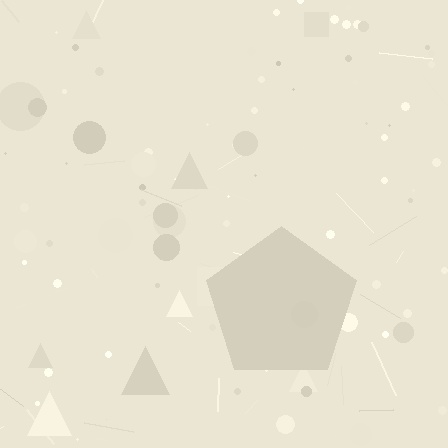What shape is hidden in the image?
A pentagon is hidden in the image.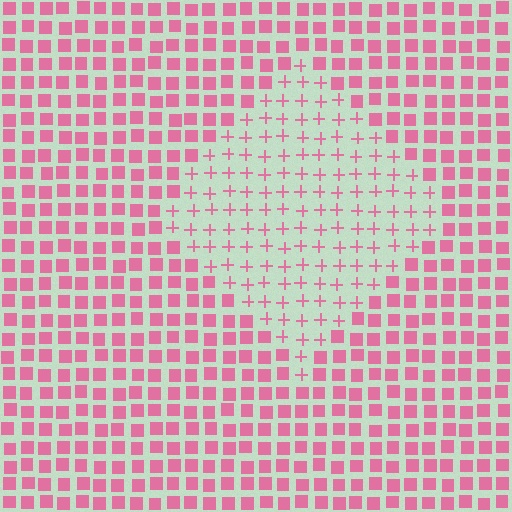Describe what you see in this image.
The image is filled with small pink elements arranged in a uniform grid. A diamond-shaped region contains plus signs, while the surrounding area contains squares. The boundary is defined purely by the change in element shape.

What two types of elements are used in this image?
The image uses plus signs inside the diamond region and squares outside it.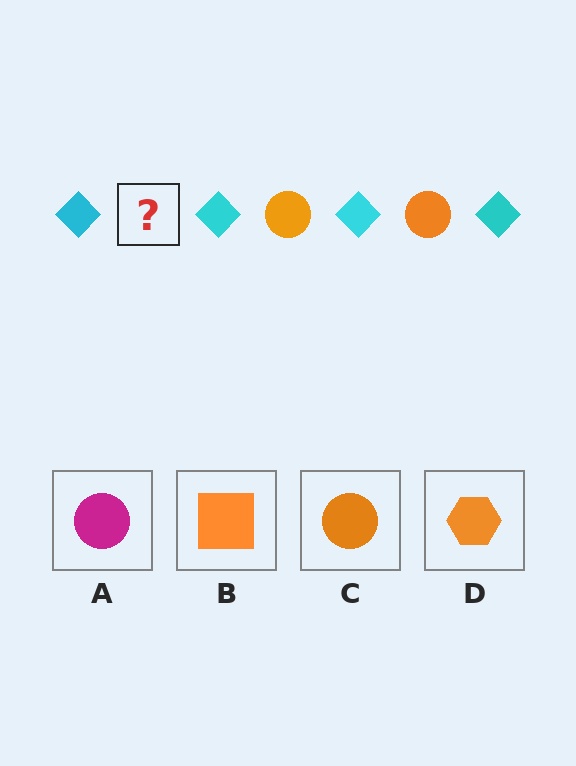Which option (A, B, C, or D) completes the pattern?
C.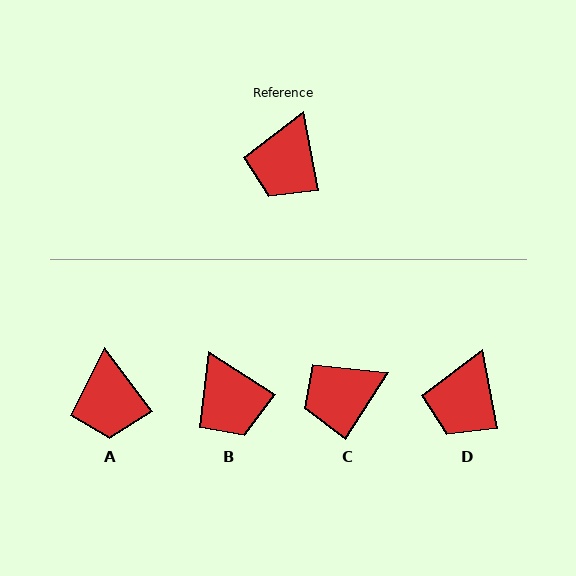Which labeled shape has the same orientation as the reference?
D.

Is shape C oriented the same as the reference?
No, it is off by about 43 degrees.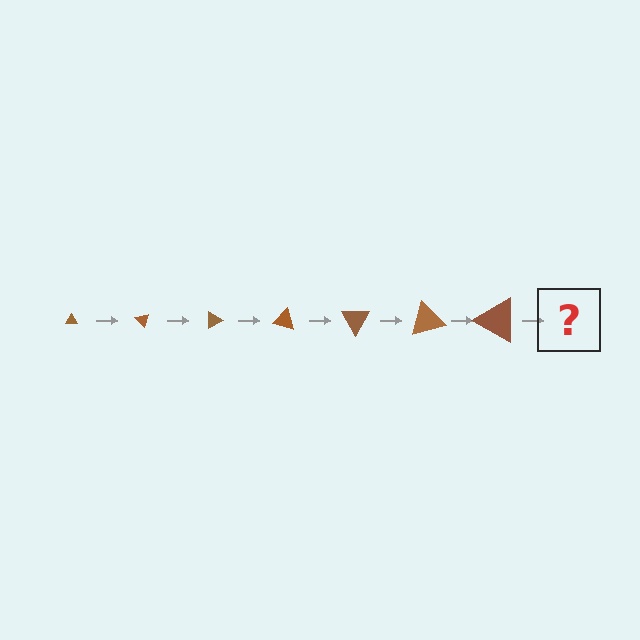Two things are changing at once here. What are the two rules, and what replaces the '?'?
The two rules are that the triangle grows larger each step and it rotates 45 degrees each step. The '?' should be a triangle, larger than the previous one and rotated 315 degrees from the start.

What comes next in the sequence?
The next element should be a triangle, larger than the previous one and rotated 315 degrees from the start.